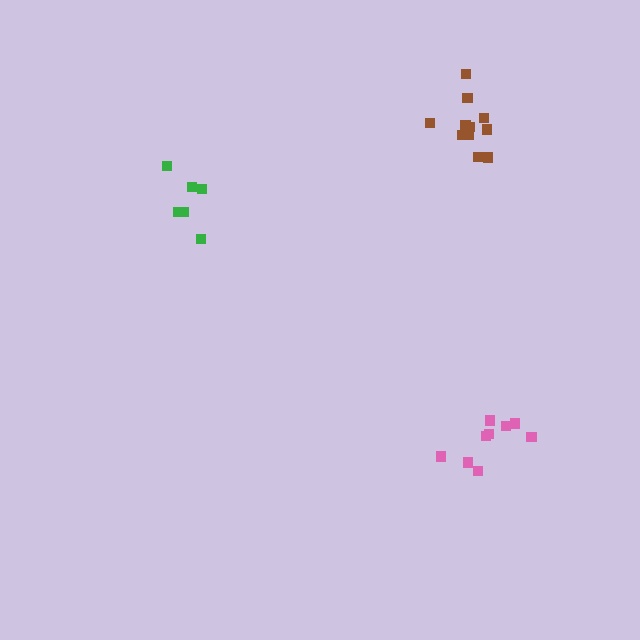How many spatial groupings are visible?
There are 3 spatial groupings.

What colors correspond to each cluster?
The clusters are colored: pink, brown, green.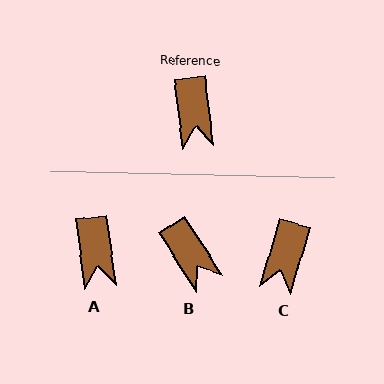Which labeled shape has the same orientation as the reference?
A.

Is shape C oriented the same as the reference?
No, it is off by about 24 degrees.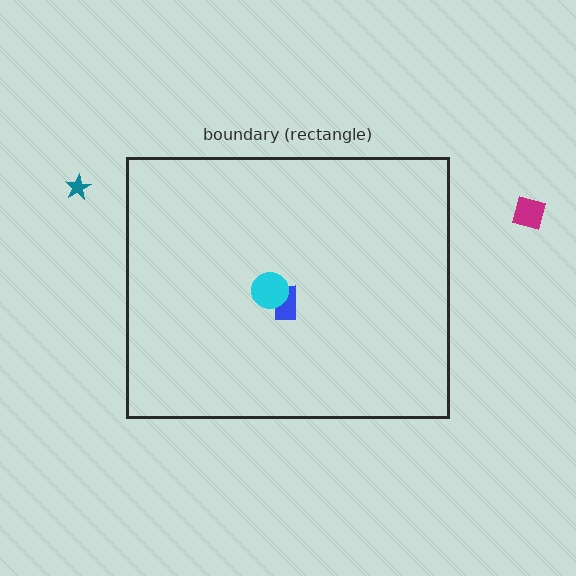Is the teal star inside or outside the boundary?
Outside.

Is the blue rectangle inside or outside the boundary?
Inside.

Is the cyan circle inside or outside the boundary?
Inside.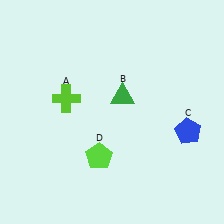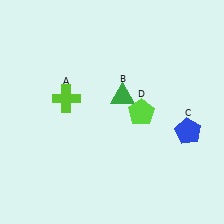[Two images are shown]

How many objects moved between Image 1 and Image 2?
1 object moved between the two images.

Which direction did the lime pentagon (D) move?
The lime pentagon (D) moved up.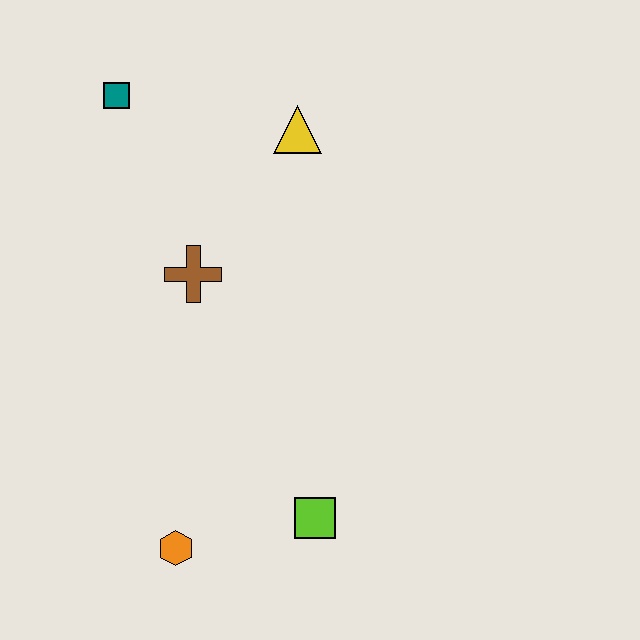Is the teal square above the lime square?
Yes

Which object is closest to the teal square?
The yellow triangle is closest to the teal square.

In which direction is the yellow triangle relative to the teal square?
The yellow triangle is to the right of the teal square.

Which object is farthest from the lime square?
The teal square is farthest from the lime square.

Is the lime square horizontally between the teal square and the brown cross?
No